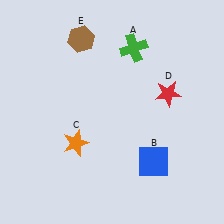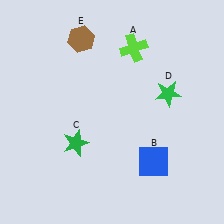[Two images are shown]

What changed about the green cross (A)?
In Image 1, A is green. In Image 2, it changed to lime.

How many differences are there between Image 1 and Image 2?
There are 3 differences between the two images.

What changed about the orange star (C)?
In Image 1, C is orange. In Image 2, it changed to green.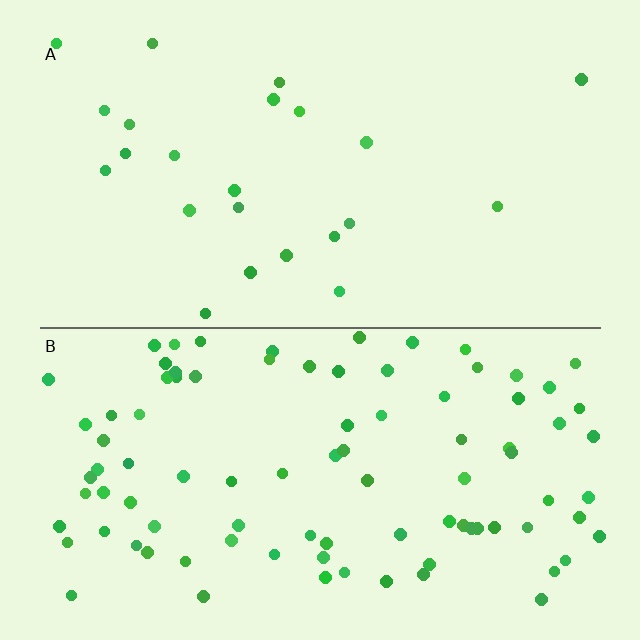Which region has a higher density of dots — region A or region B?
B (the bottom).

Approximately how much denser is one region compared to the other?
Approximately 3.9× — region B over region A.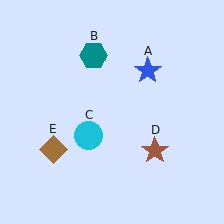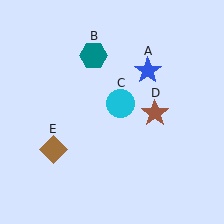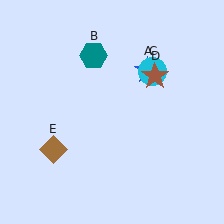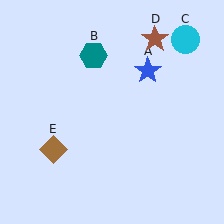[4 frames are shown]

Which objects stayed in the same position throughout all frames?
Blue star (object A) and teal hexagon (object B) and brown diamond (object E) remained stationary.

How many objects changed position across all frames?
2 objects changed position: cyan circle (object C), brown star (object D).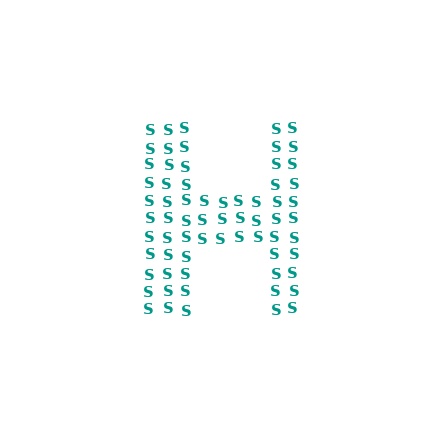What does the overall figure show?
The overall figure shows the letter H.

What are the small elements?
The small elements are letter S's.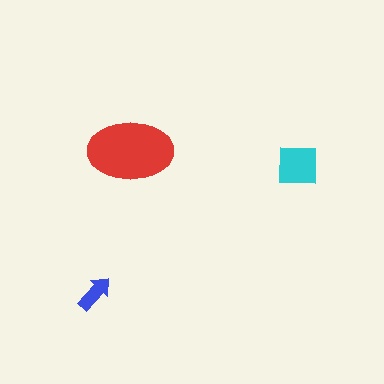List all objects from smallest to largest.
The blue arrow, the cyan square, the red ellipse.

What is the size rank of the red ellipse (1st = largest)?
1st.